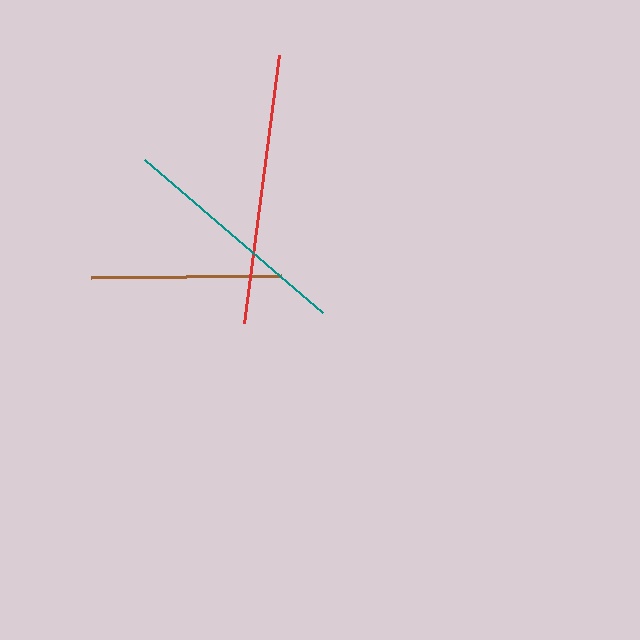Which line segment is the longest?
The red line is the longest at approximately 270 pixels.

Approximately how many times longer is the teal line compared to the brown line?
The teal line is approximately 1.2 times the length of the brown line.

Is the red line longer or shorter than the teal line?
The red line is longer than the teal line.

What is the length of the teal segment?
The teal segment is approximately 235 pixels long.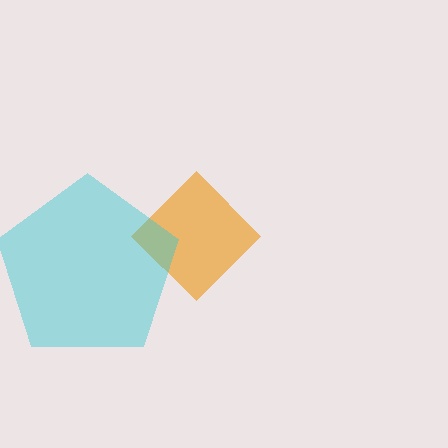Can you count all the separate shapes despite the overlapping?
Yes, there are 2 separate shapes.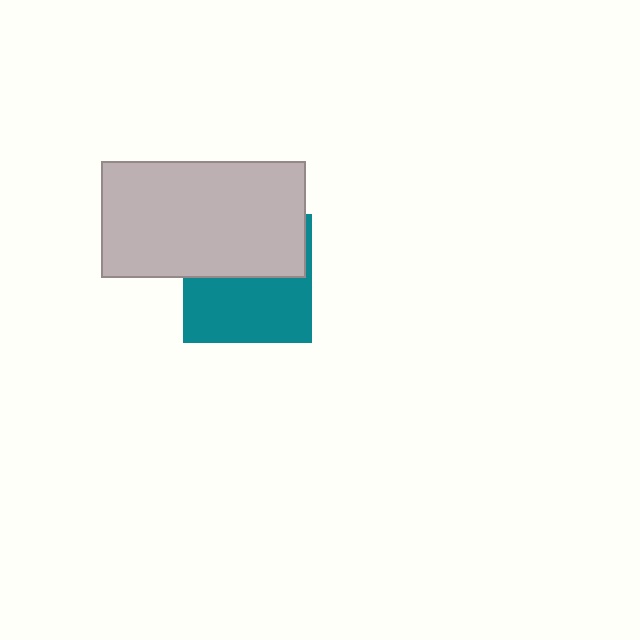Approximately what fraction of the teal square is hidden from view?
Roughly 47% of the teal square is hidden behind the light gray rectangle.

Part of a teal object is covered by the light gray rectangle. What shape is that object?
It is a square.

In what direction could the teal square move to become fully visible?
The teal square could move down. That would shift it out from behind the light gray rectangle entirely.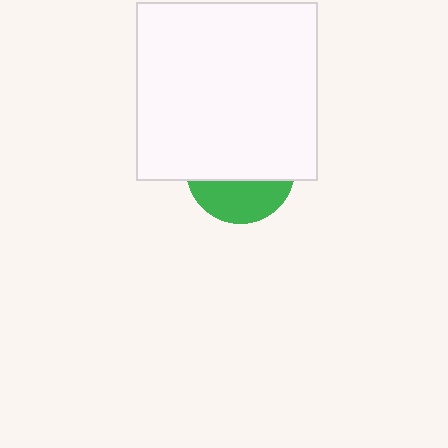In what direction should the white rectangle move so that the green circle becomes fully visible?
The white rectangle should move up. That is the shortest direction to clear the overlap and leave the green circle fully visible.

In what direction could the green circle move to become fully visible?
The green circle could move down. That would shift it out from behind the white rectangle entirely.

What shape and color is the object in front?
The object in front is a white rectangle.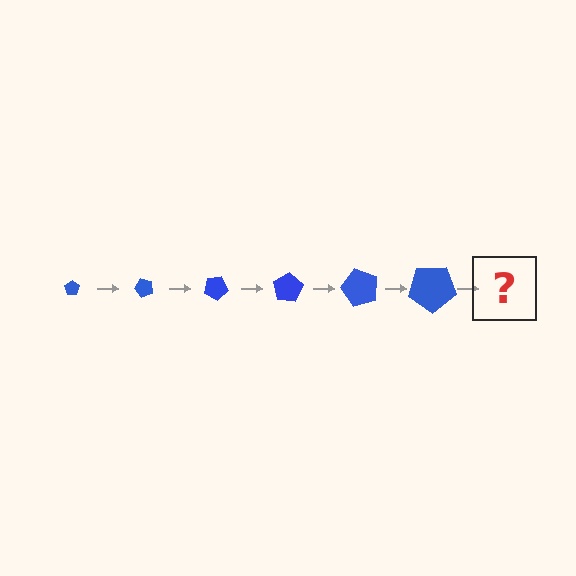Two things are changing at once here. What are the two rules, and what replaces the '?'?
The two rules are that the pentagon grows larger each step and it rotates 50 degrees each step. The '?' should be a pentagon, larger than the previous one and rotated 300 degrees from the start.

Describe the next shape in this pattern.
It should be a pentagon, larger than the previous one and rotated 300 degrees from the start.